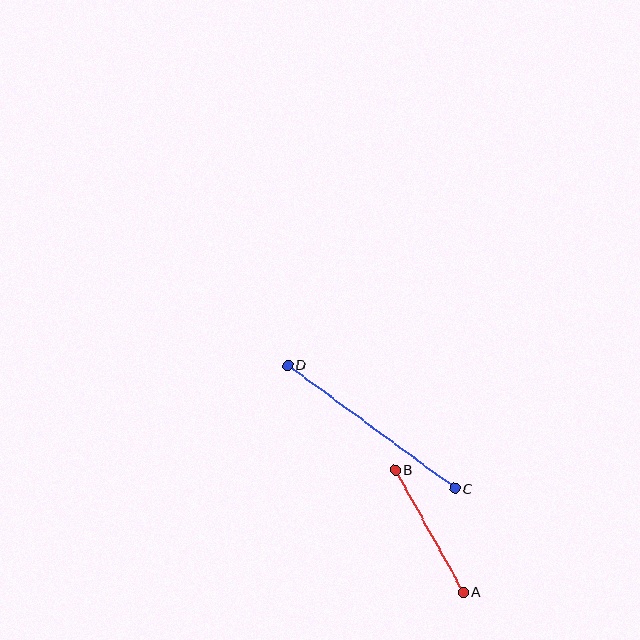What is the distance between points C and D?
The distance is approximately 207 pixels.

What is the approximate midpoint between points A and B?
The midpoint is at approximately (429, 531) pixels.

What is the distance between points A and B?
The distance is approximately 140 pixels.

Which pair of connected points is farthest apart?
Points C and D are farthest apart.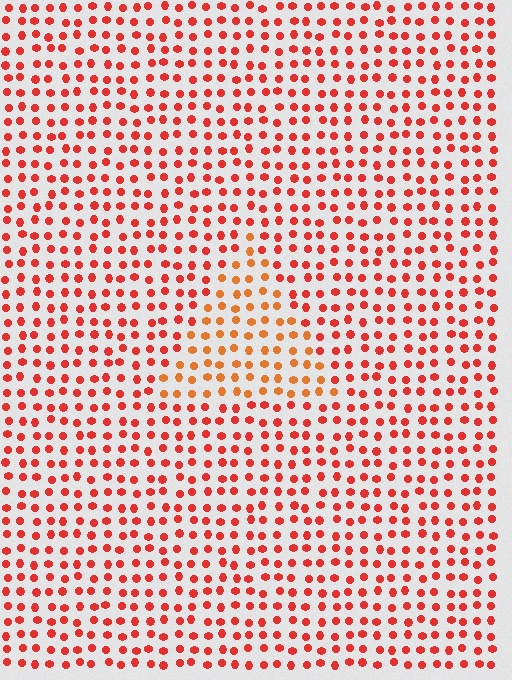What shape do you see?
I see a triangle.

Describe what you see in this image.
The image is filled with small red elements in a uniform arrangement. A triangle-shaped region is visible where the elements are tinted to a slightly different hue, forming a subtle color boundary.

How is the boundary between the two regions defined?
The boundary is defined purely by a slight shift in hue (about 25 degrees). Spacing, size, and orientation are identical on both sides.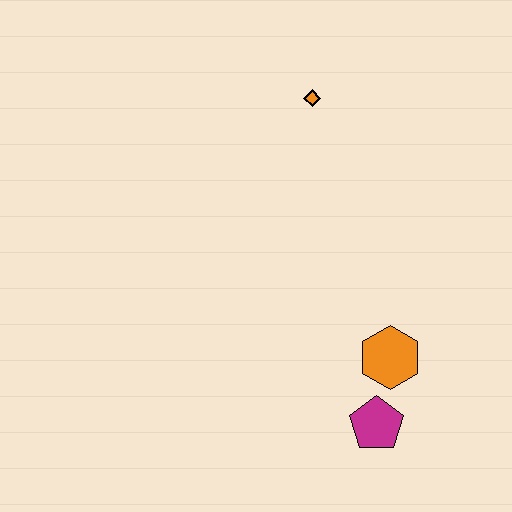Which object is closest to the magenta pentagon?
The orange hexagon is closest to the magenta pentagon.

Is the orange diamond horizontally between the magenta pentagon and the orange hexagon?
No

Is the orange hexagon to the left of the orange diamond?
No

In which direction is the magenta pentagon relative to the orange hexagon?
The magenta pentagon is below the orange hexagon.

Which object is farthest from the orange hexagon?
The orange diamond is farthest from the orange hexagon.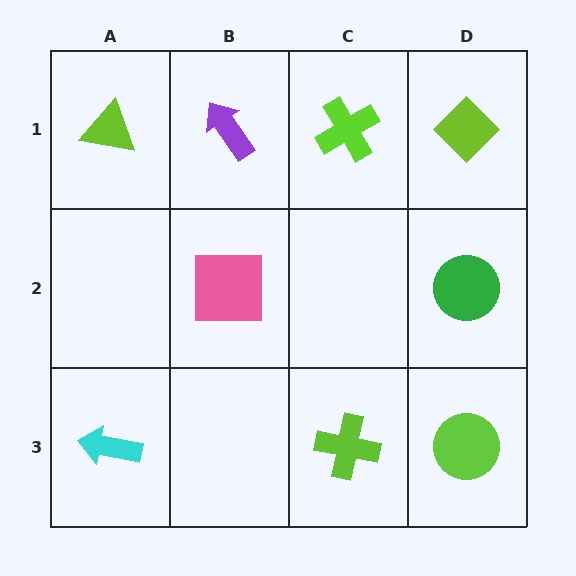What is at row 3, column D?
A lime circle.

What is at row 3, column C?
A lime cross.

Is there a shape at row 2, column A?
No, that cell is empty.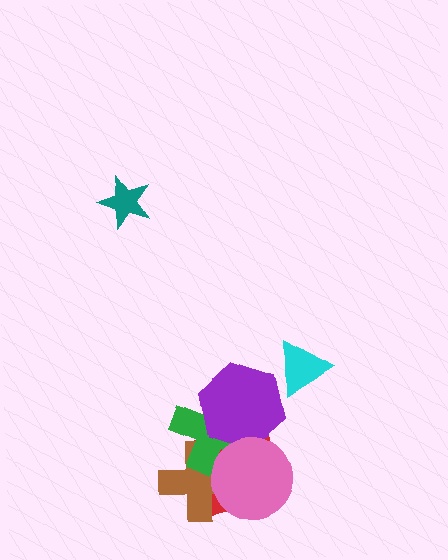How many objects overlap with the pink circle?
4 objects overlap with the pink circle.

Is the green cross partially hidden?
Yes, it is partially covered by another shape.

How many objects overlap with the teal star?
0 objects overlap with the teal star.